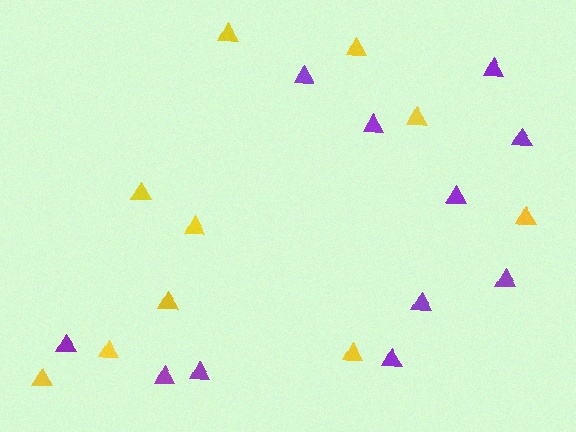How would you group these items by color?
There are 2 groups: one group of purple triangles (11) and one group of yellow triangles (10).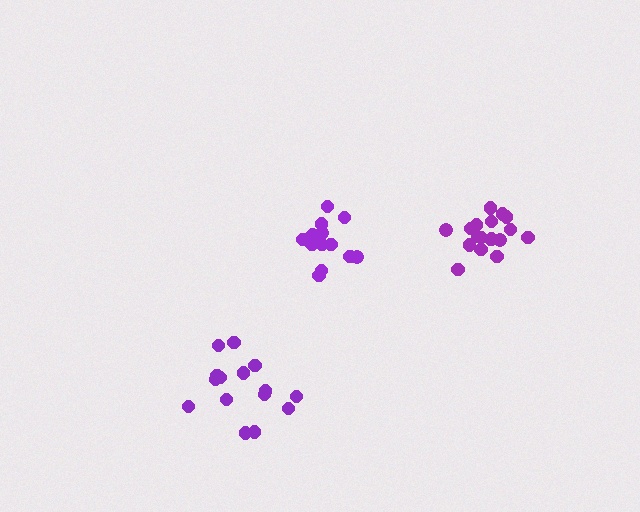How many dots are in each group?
Group 1: 15 dots, Group 2: 14 dots, Group 3: 18 dots (47 total).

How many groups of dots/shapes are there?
There are 3 groups.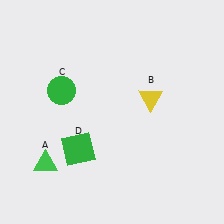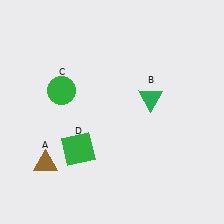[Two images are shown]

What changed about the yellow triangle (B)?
In Image 1, B is yellow. In Image 2, it changed to green.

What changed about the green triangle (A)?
In Image 1, A is green. In Image 2, it changed to brown.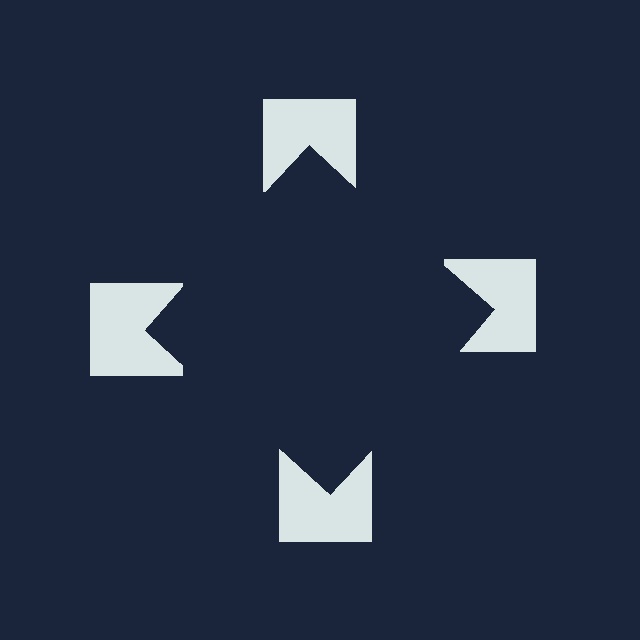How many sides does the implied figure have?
4 sides.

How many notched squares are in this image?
There are 4 — one at each vertex of the illusory square.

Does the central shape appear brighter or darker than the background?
It typically appears slightly darker than the background, even though no actual brightness change is drawn.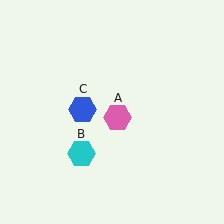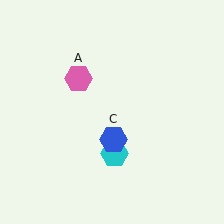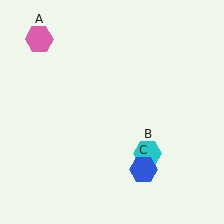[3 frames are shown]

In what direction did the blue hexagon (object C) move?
The blue hexagon (object C) moved down and to the right.